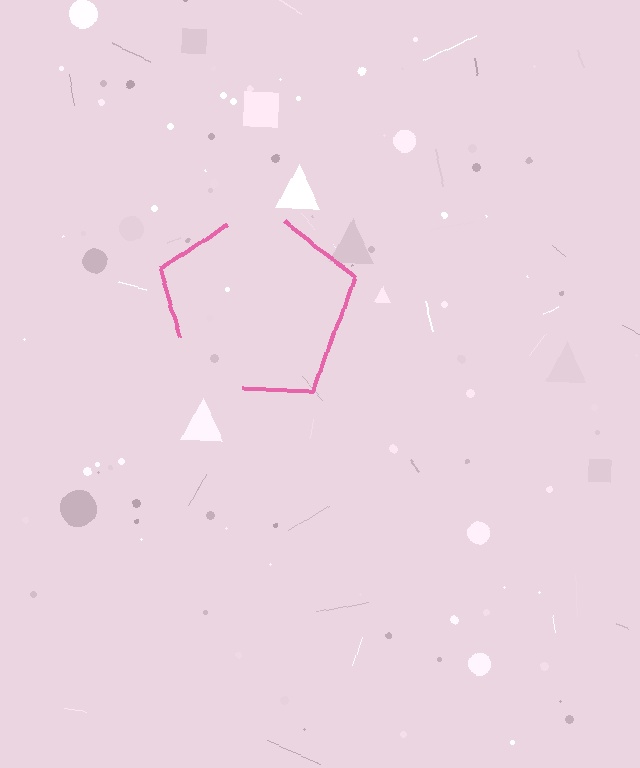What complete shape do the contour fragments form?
The contour fragments form a pentagon.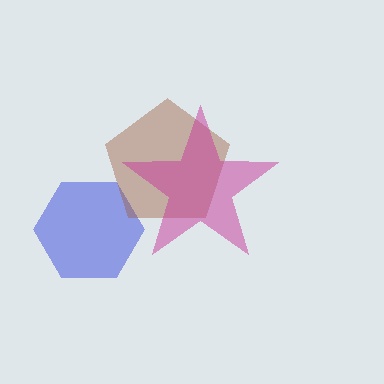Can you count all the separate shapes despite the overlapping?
Yes, there are 3 separate shapes.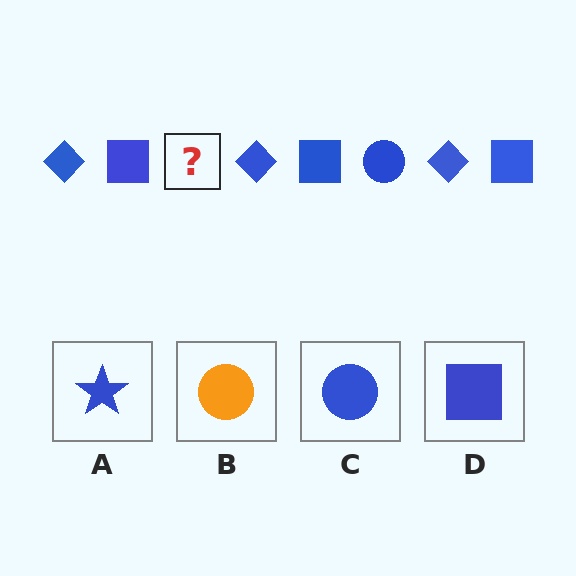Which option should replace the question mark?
Option C.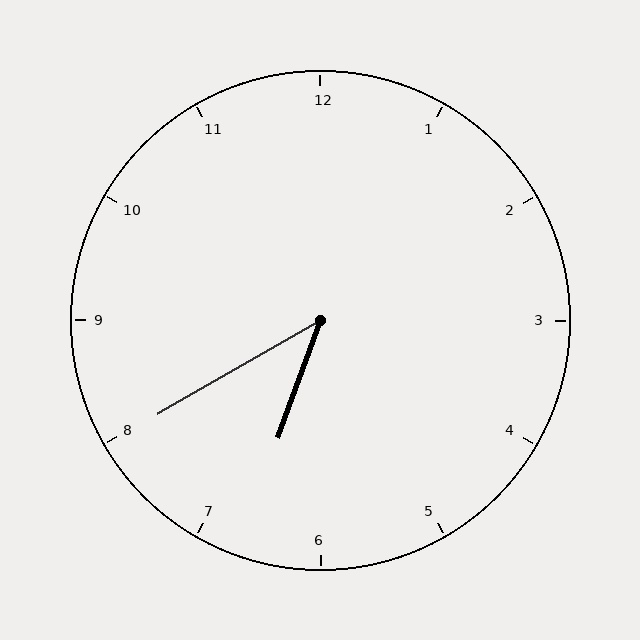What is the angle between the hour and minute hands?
Approximately 40 degrees.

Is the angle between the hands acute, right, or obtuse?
It is acute.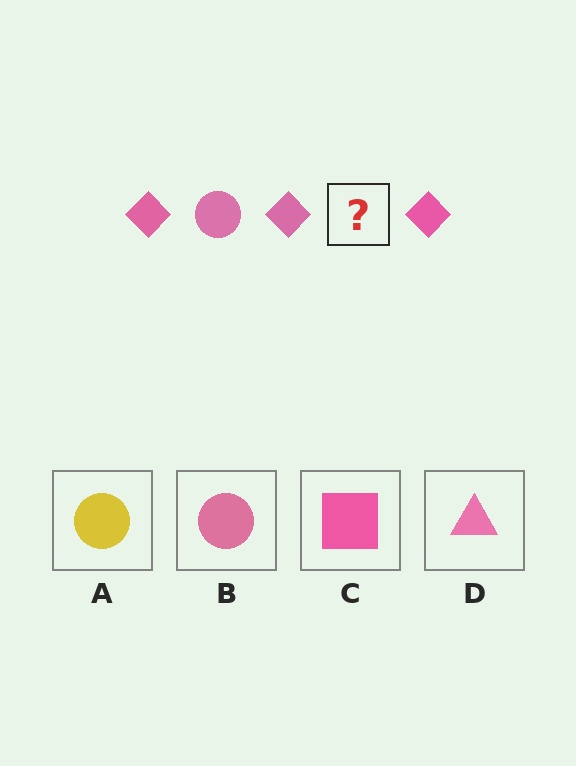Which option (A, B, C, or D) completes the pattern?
B.